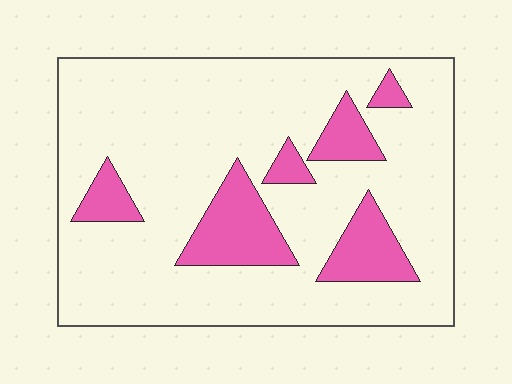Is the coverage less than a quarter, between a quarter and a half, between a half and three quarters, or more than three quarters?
Less than a quarter.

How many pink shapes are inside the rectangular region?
6.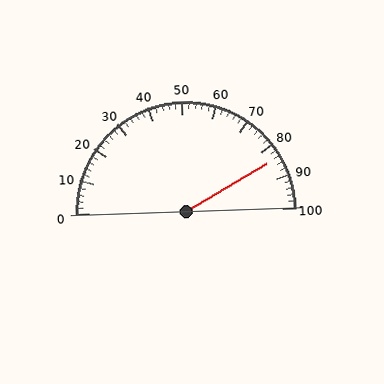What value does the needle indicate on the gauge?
The needle indicates approximately 84.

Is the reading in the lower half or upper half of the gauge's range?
The reading is in the upper half of the range (0 to 100).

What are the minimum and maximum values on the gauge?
The gauge ranges from 0 to 100.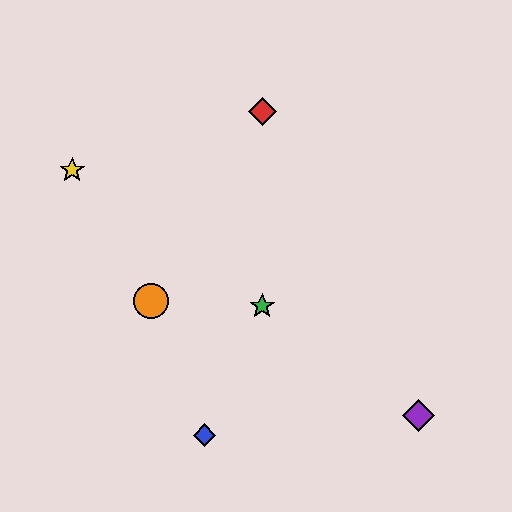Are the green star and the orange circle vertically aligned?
No, the green star is at x≈262 and the orange circle is at x≈151.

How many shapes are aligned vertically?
2 shapes (the red diamond, the green star) are aligned vertically.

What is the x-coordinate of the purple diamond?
The purple diamond is at x≈418.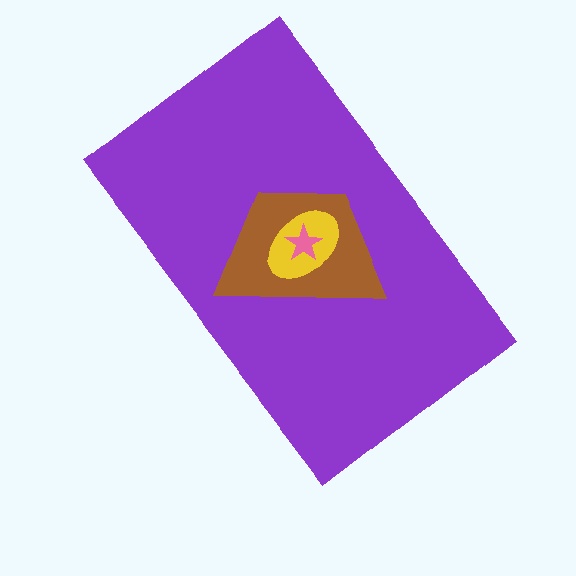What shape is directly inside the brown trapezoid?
The yellow ellipse.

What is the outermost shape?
The purple rectangle.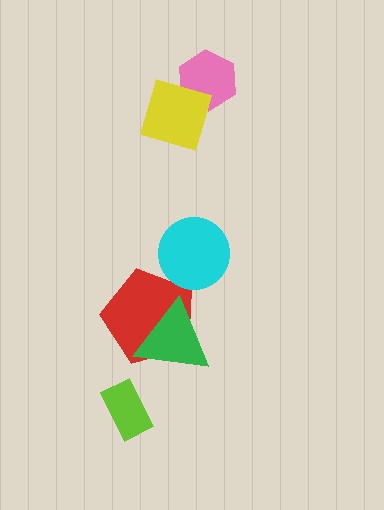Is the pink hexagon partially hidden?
Yes, it is partially covered by another shape.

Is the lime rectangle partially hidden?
No, no other shape covers it.